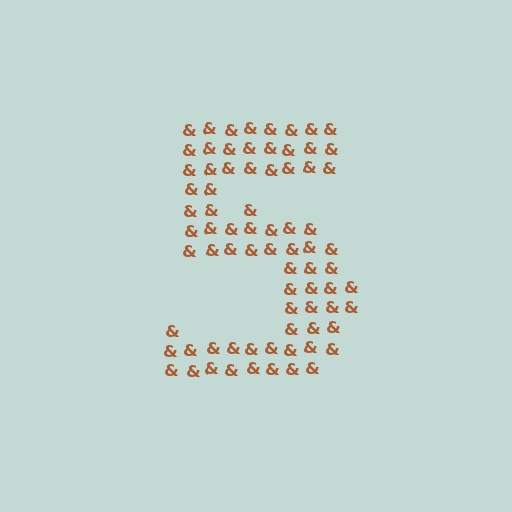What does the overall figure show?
The overall figure shows the digit 5.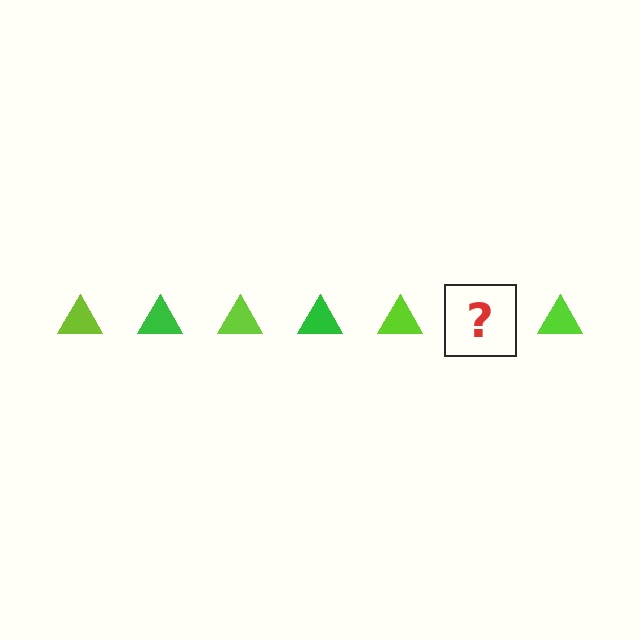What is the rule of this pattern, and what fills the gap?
The rule is that the pattern cycles through lime, green triangles. The gap should be filled with a green triangle.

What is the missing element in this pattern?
The missing element is a green triangle.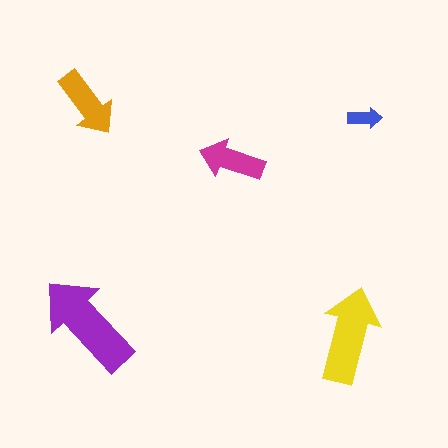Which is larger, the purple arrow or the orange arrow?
The purple one.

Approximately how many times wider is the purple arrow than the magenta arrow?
About 1.5 times wider.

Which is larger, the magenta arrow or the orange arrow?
The orange one.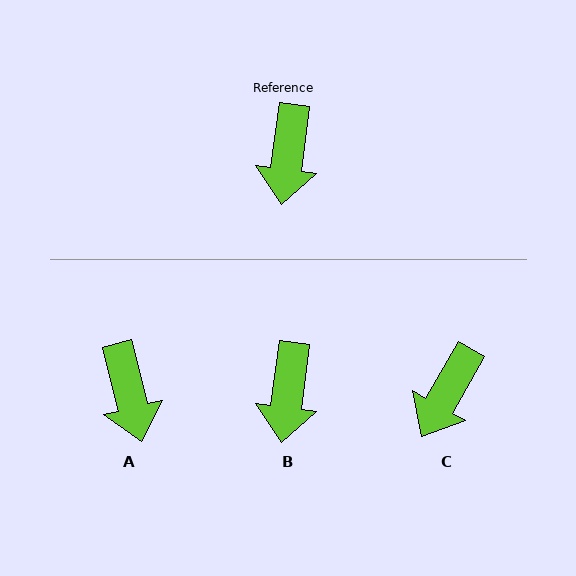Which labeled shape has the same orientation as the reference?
B.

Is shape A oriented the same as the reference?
No, it is off by about 22 degrees.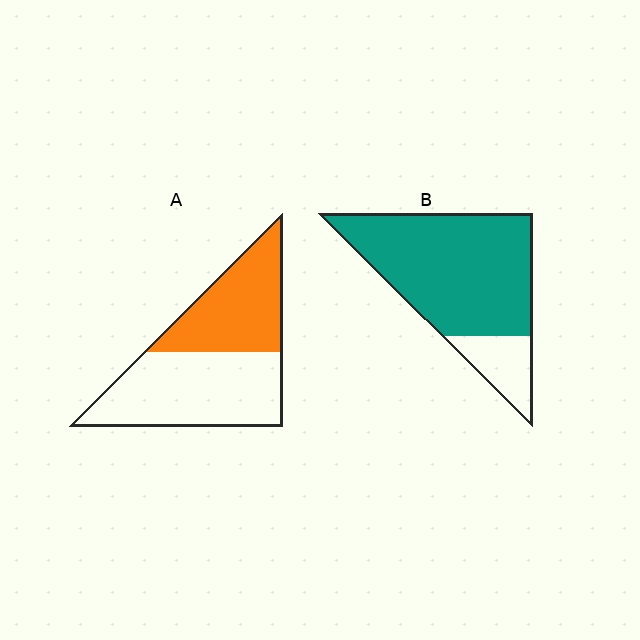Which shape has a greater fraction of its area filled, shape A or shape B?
Shape B.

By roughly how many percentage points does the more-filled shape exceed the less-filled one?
By roughly 40 percentage points (B over A).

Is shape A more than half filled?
No.